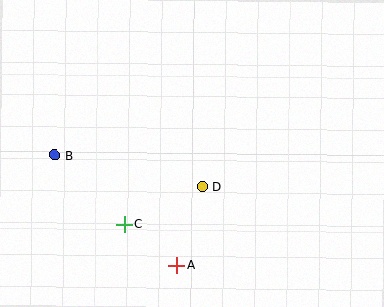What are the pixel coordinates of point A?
Point A is at (177, 265).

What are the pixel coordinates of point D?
Point D is at (202, 187).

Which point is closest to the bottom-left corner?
Point C is closest to the bottom-left corner.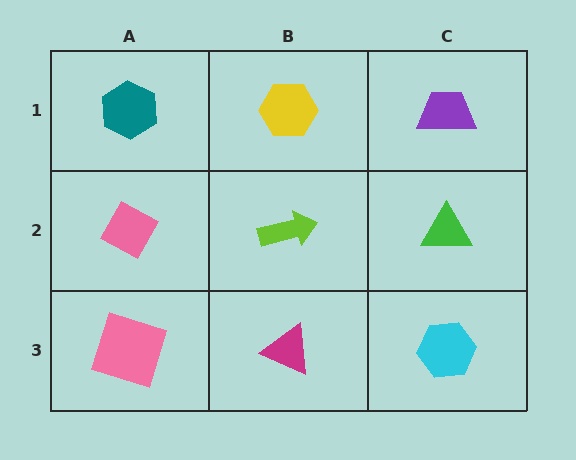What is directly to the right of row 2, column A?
A lime arrow.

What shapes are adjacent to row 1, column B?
A lime arrow (row 2, column B), a teal hexagon (row 1, column A), a purple trapezoid (row 1, column C).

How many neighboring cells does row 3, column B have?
3.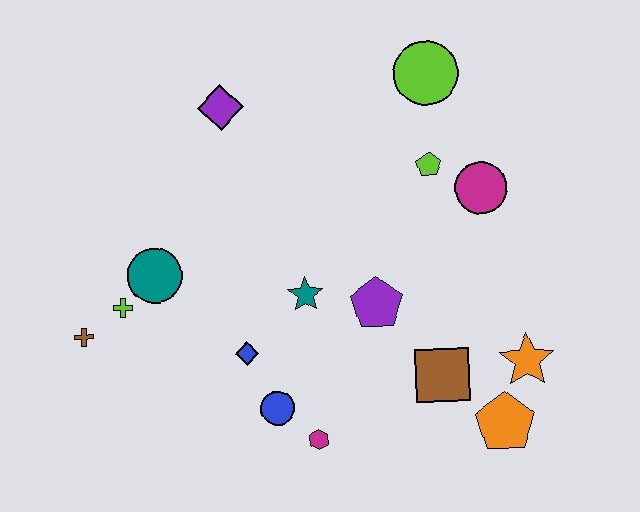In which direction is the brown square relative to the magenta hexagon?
The brown square is to the right of the magenta hexagon.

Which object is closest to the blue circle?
The magenta hexagon is closest to the blue circle.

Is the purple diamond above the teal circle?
Yes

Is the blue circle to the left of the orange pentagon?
Yes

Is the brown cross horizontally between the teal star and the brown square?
No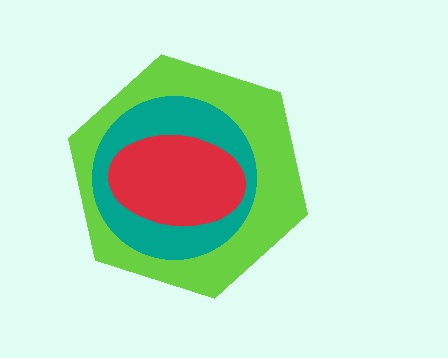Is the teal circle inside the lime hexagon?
Yes.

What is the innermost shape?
The red ellipse.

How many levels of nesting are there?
3.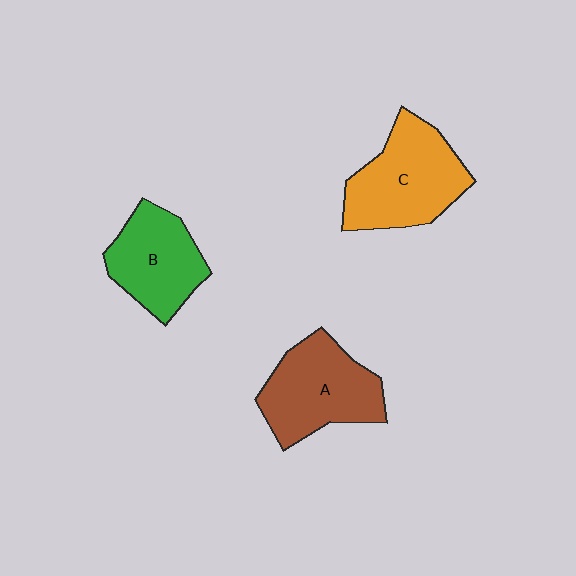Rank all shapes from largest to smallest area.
From largest to smallest: C (orange), A (brown), B (green).